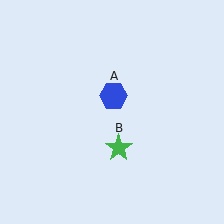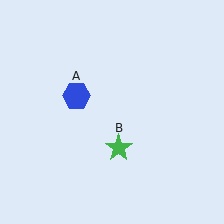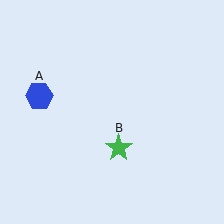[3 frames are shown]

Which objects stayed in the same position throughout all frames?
Green star (object B) remained stationary.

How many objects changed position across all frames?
1 object changed position: blue hexagon (object A).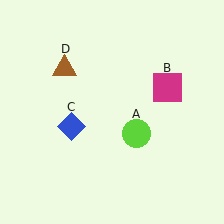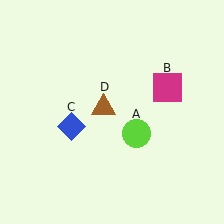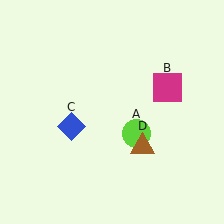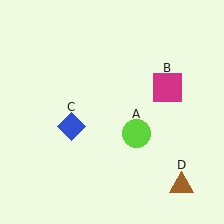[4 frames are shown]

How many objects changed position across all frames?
1 object changed position: brown triangle (object D).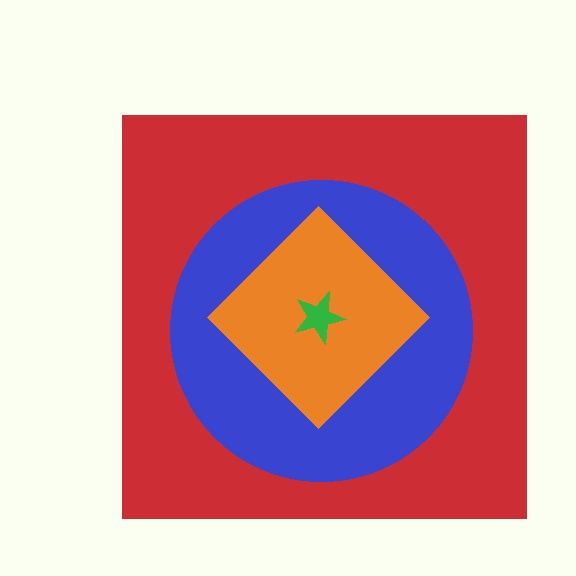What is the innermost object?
The green star.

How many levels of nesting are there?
4.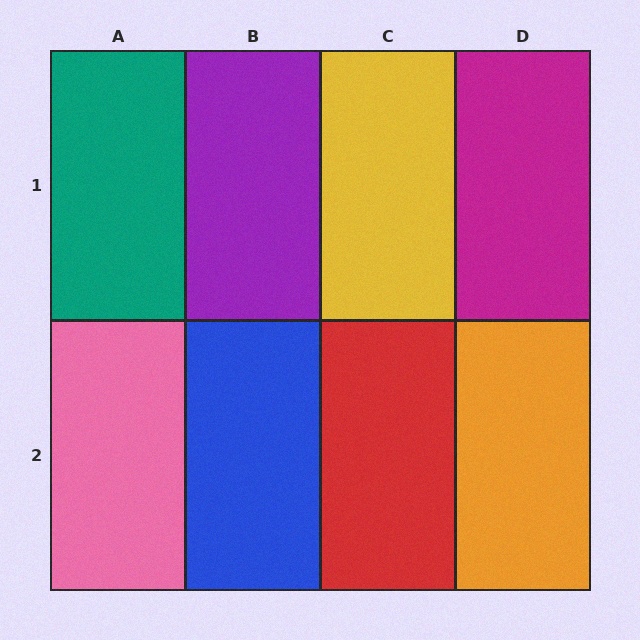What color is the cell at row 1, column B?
Purple.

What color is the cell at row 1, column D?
Magenta.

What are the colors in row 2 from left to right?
Pink, blue, red, orange.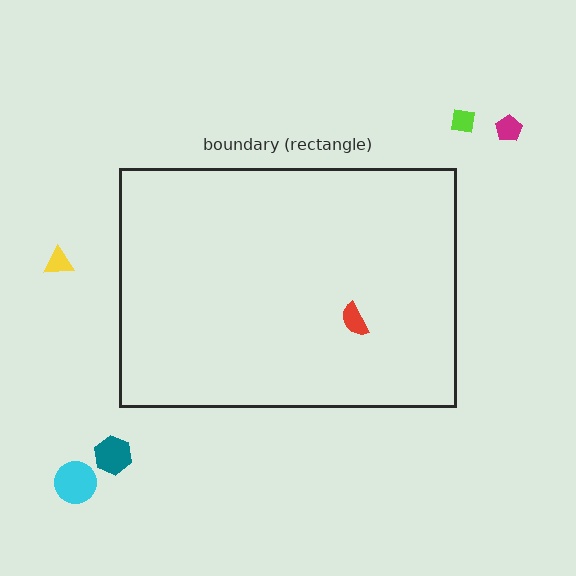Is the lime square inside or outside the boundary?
Outside.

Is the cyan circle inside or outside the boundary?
Outside.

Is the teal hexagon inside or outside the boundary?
Outside.